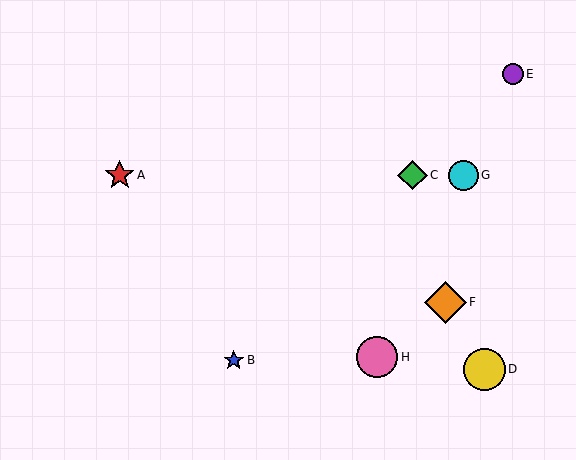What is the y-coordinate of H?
Object H is at y≈357.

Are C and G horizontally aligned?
Yes, both are at y≈175.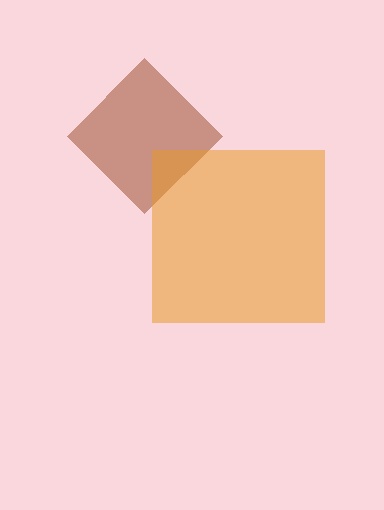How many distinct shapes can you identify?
There are 2 distinct shapes: a brown diamond, an orange square.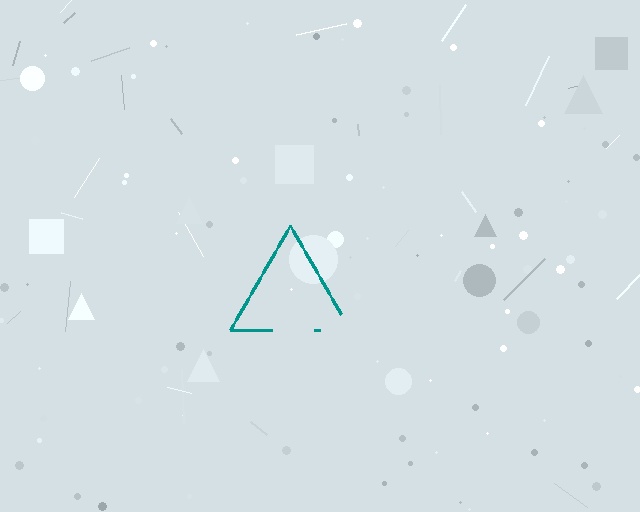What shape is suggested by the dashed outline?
The dashed outline suggests a triangle.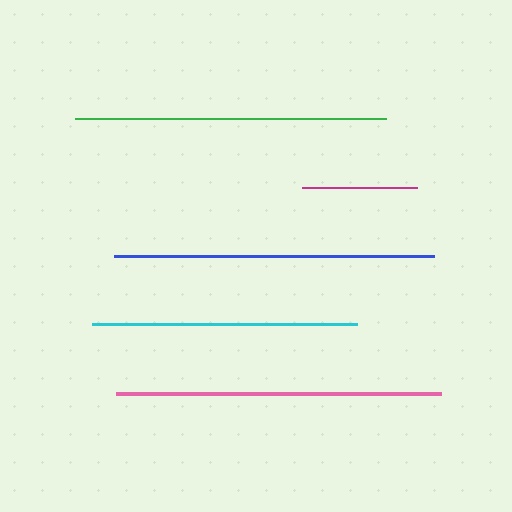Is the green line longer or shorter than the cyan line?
The green line is longer than the cyan line.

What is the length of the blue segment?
The blue segment is approximately 320 pixels long.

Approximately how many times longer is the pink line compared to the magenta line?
The pink line is approximately 2.8 times the length of the magenta line.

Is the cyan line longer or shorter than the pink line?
The pink line is longer than the cyan line.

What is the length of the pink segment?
The pink segment is approximately 326 pixels long.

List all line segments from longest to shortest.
From longest to shortest: pink, blue, green, cyan, magenta.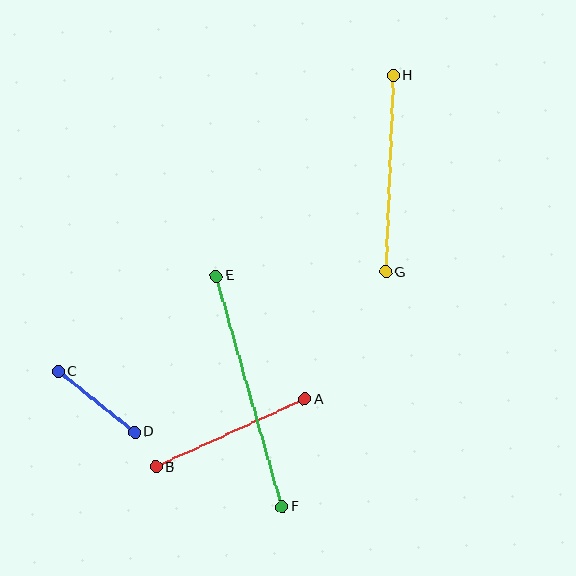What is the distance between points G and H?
The distance is approximately 196 pixels.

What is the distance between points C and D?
The distance is approximately 98 pixels.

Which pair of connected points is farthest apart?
Points E and F are farthest apart.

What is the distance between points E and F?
The distance is approximately 240 pixels.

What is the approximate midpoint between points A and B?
The midpoint is at approximately (231, 433) pixels.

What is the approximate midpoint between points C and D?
The midpoint is at approximately (97, 402) pixels.